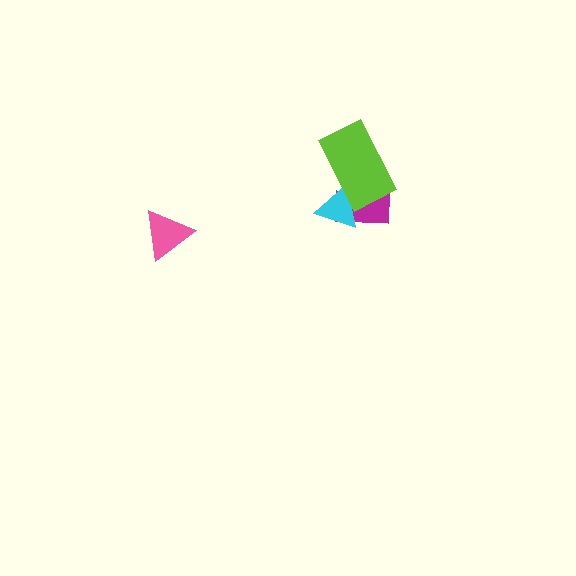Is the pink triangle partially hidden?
No, no other shape covers it.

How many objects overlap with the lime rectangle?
2 objects overlap with the lime rectangle.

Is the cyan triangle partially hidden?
Yes, it is partially covered by another shape.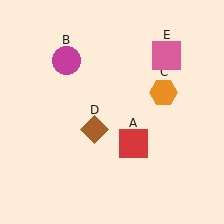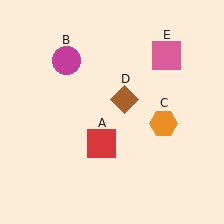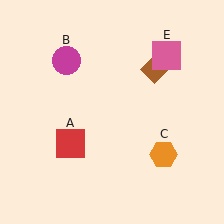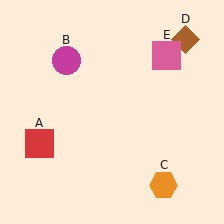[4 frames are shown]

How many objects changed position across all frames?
3 objects changed position: red square (object A), orange hexagon (object C), brown diamond (object D).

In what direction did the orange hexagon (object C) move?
The orange hexagon (object C) moved down.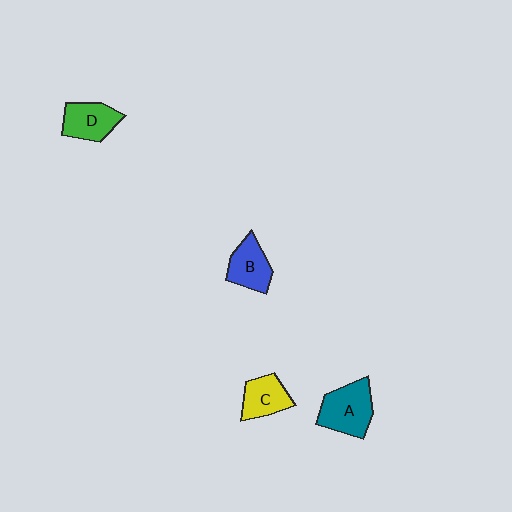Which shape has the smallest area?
Shape C (yellow).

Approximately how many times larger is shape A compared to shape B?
Approximately 1.3 times.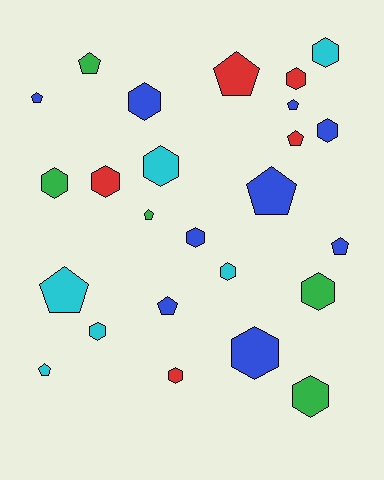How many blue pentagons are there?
There are 5 blue pentagons.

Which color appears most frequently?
Blue, with 9 objects.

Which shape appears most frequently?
Hexagon, with 14 objects.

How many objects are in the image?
There are 25 objects.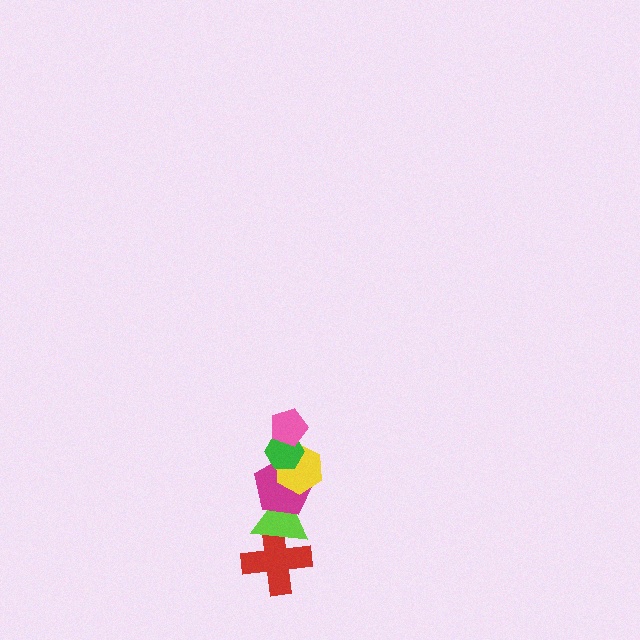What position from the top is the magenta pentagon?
The magenta pentagon is 4th from the top.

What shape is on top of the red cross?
The lime triangle is on top of the red cross.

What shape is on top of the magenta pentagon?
The yellow hexagon is on top of the magenta pentagon.